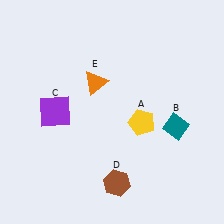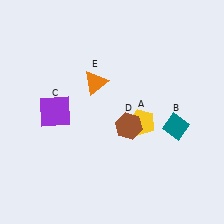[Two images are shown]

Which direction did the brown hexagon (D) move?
The brown hexagon (D) moved up.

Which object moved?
The brown hexagon (D) moved up.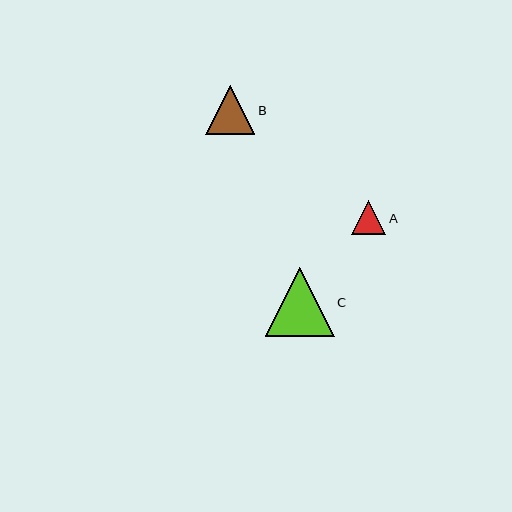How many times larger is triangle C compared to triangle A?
Triangle C is approximately 2.0 times the size of triangle A.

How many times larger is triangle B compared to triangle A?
Triangle B is approximately 1.4 times the size of triangle A.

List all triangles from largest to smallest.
From largest to smallest: C, B, A.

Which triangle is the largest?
Triangle C is the largest with a size of approximately 69 pixels.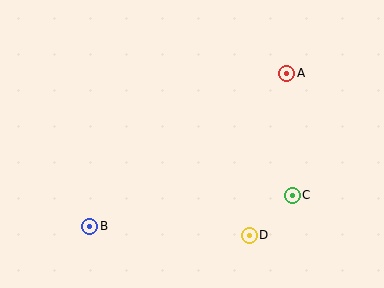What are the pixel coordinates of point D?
Point D is at (249, 235).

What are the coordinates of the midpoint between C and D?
The midpoint between C and D is at (271, 215).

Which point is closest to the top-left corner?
Point B is closest to the top-left corner.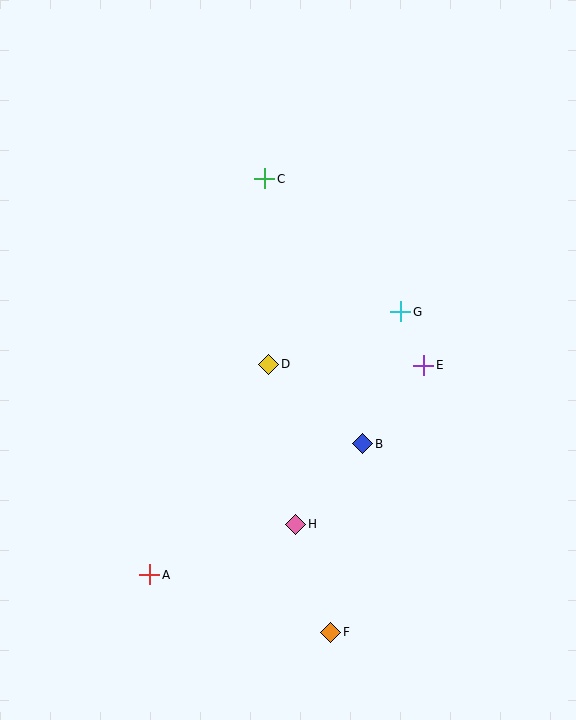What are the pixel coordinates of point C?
Point C is at (265, 179).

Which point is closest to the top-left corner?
Point C is closest to the top-left corner.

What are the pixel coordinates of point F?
Point F is at (331, 632).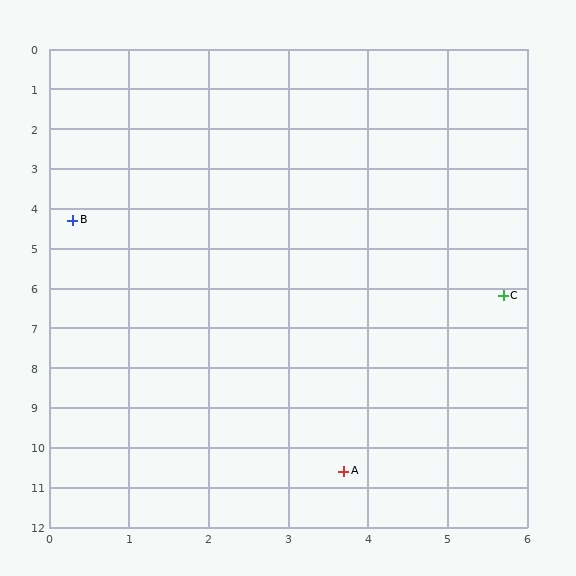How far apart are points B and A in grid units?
Points B and A are about 7.2 grid units apart.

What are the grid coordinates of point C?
Point C is at approximately (5.7, 6.2).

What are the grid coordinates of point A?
Point A is at approximately (3.7, 10.6).